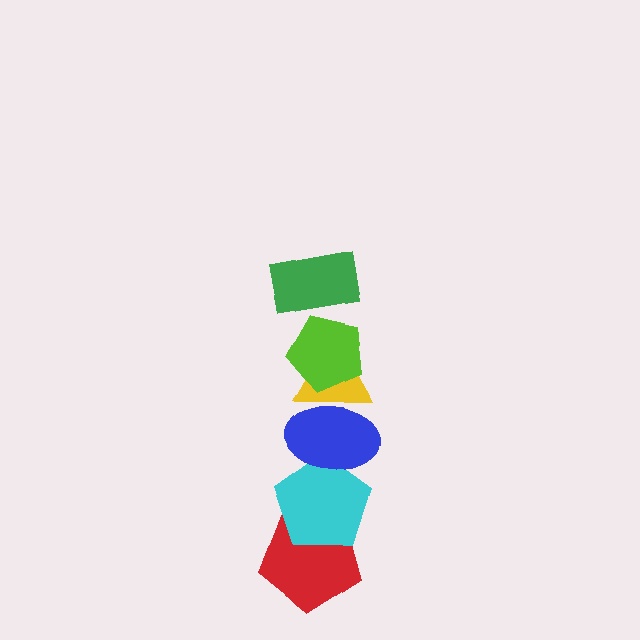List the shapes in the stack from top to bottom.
From top to bottom: the green rectangle, the lime pentagon, the yellow triangle, the blue ellipse, the cyan pentagon, the red pentagon.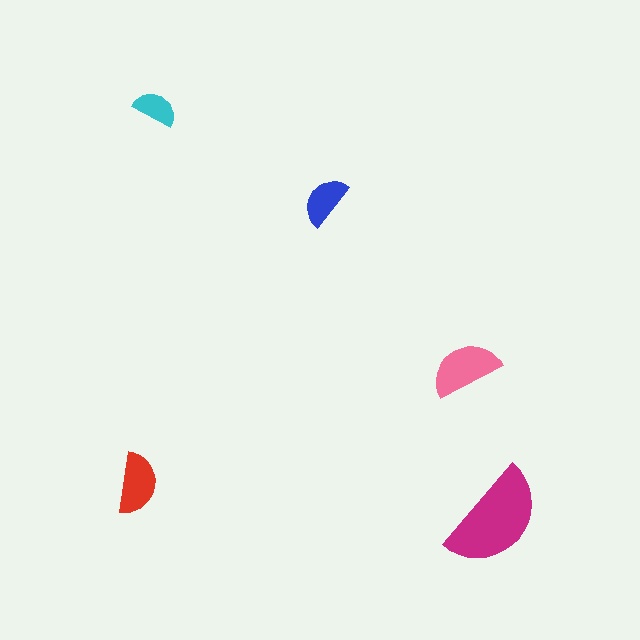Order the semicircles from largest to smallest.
the magenta one, the pink one, the red one, the blue one, the cyan one.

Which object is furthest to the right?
The magenta semicircle is rightmost.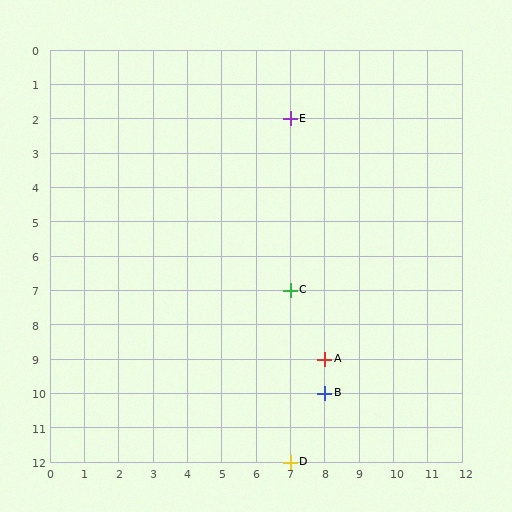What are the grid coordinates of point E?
Point E is at grid coordinates (7, 2).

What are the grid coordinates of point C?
Point C is at grid coordinates (7, 7).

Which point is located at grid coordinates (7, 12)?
Point D is at (7, 12).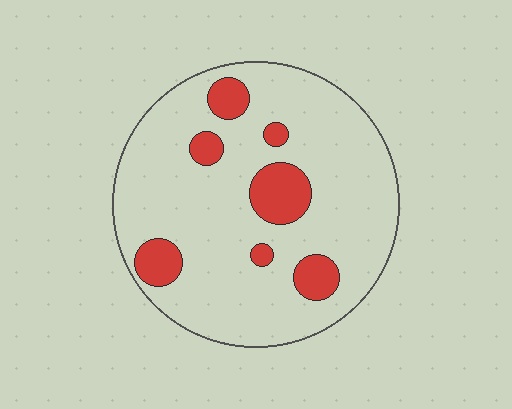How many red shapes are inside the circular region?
7.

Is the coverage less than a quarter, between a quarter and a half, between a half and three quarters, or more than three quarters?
Less than a quarter.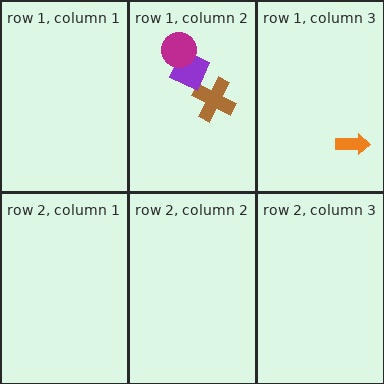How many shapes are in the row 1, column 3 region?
1.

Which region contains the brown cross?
The row 1, column 2 region.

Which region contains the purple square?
The row 1, column 2 region.